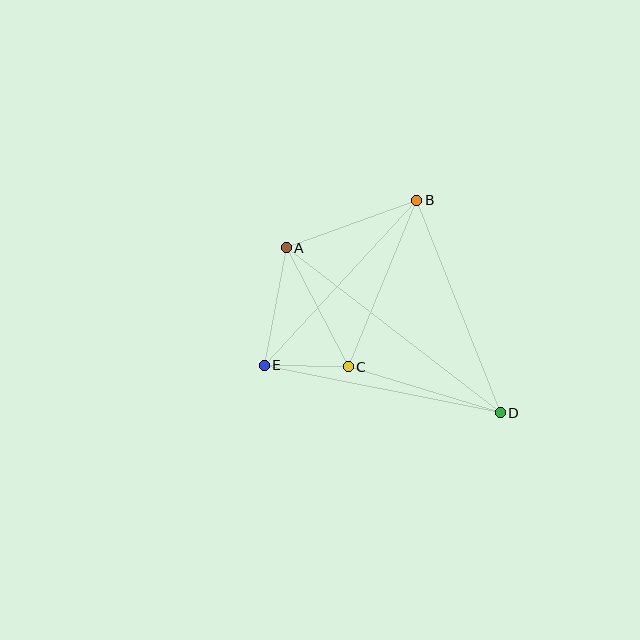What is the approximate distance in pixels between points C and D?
The distance between C and D is approximately 159 pixels.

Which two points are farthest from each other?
Points A and D are farthest from each other.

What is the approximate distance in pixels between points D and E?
The distance between D and E is approximately 241 pixels.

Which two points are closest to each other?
Points C and E are closest to each other.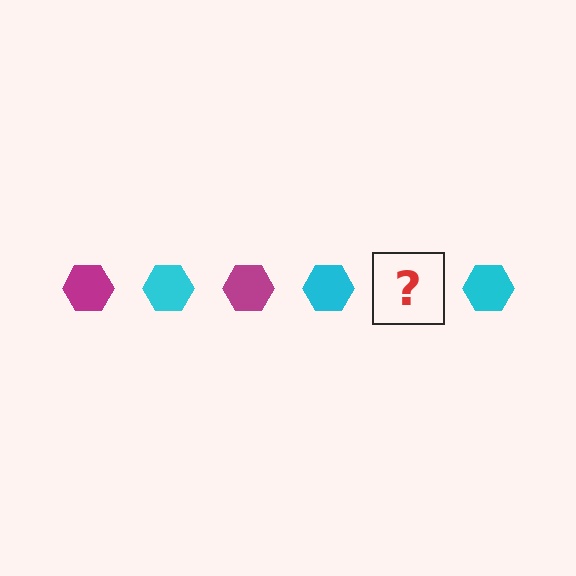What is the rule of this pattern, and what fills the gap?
The rule is that the pattern cycles through magenta, cyan hexagons. The gap should be filled with a magenta hexagon.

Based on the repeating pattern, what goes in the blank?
The blank should be a magenta hexagon.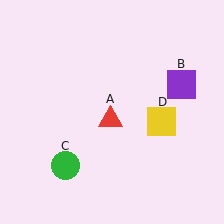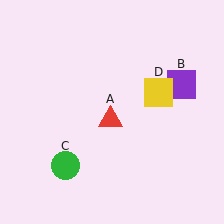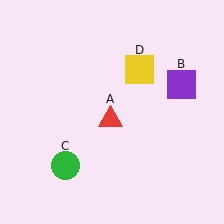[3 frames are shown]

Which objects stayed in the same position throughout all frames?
Red triangle (object A) and purple square (object B) and green circle (object C) remained stationary.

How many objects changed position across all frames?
1 object changed position: yellow square (object D).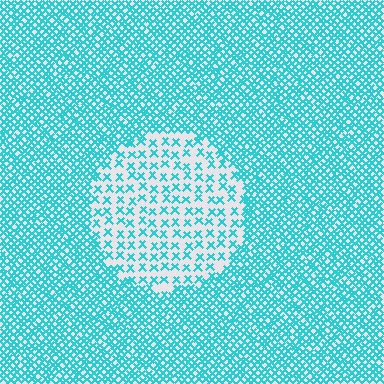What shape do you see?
I see a circle.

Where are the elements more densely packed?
The elements are more densely packed outside the circle boundary.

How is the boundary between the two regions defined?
The boundary is defined by a change in element density (approximately 2.7x ratio). All elements are the same color, size, and shape.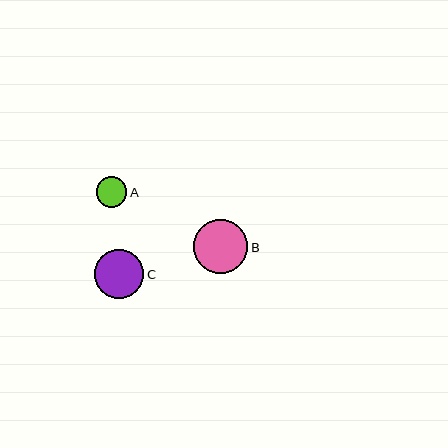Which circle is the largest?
Circle B is the largest with a size of approximately 54 pixels.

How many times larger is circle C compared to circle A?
Circle C is approximately 1.6 times the size of circle A.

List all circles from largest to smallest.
From largest to smallest: B, C, A.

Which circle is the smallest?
Circle A is the smallest with a size of approximately 31 pixels.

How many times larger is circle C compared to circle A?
Circle C is approximately 1.6 times the size of circle A.